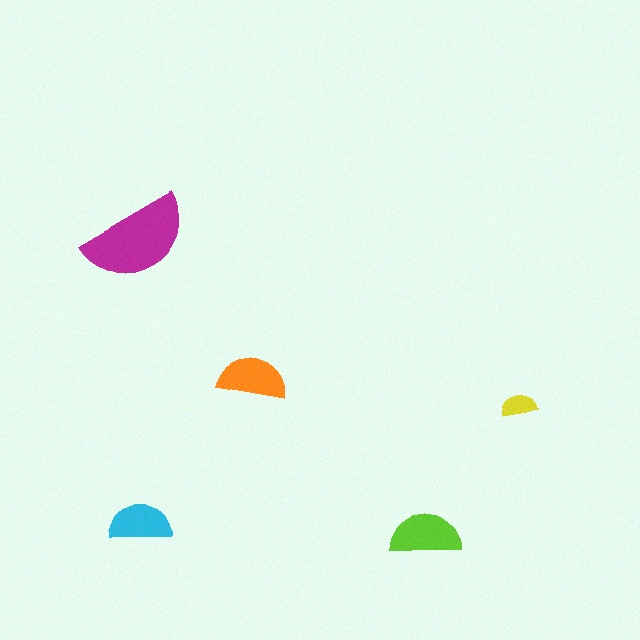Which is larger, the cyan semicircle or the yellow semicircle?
The cyan one.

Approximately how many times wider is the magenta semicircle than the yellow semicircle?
About 3 times wider.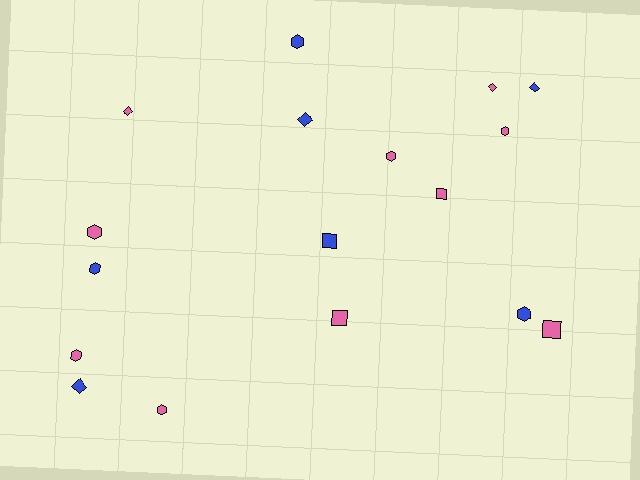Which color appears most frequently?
Pink, with 10 objects.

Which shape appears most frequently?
Hexagon, with 8 objects.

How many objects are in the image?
There are 17 objects.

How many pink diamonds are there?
There are 2 pink diamonds.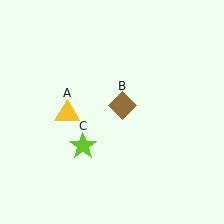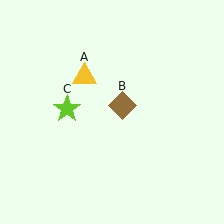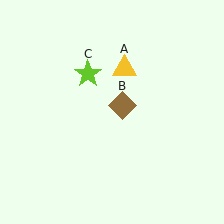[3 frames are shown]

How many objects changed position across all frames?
2 objects changed position: yellow triangle (object A), lime star (object C).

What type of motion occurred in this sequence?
The yellow triangle (object A), lime star (object C) rotated clockwise around the center of the scene.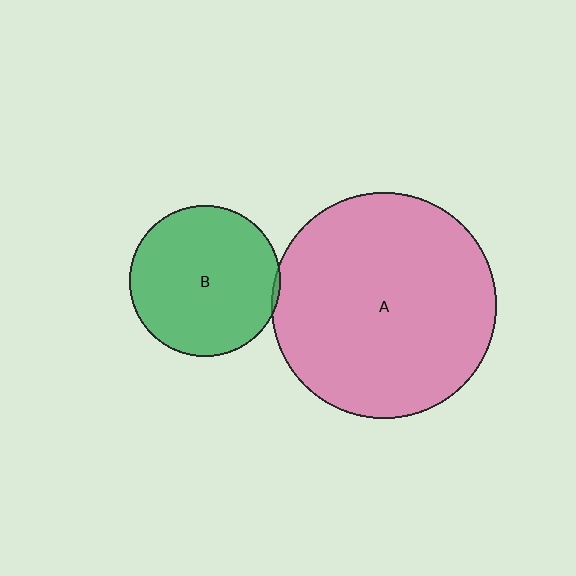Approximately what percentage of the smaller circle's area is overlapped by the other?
Approximately 5%.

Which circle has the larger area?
Circle A (pink).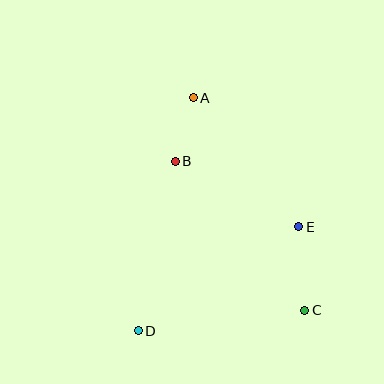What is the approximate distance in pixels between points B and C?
The distance between B and C is approximately 198 pixels.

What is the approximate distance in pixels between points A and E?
The distance between A and E is approximately 166 pixels.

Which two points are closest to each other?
Points A and B are closest to each other.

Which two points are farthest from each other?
Points A and C are farthest from each other.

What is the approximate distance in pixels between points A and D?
The distance between A and D is approximately 239 pixels.